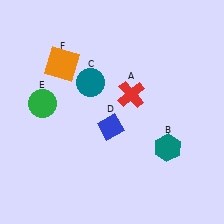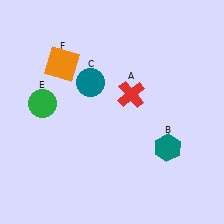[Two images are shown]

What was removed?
The blue diamond (D) was removed in Image 2.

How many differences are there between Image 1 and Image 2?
There is 1 difference between the two images.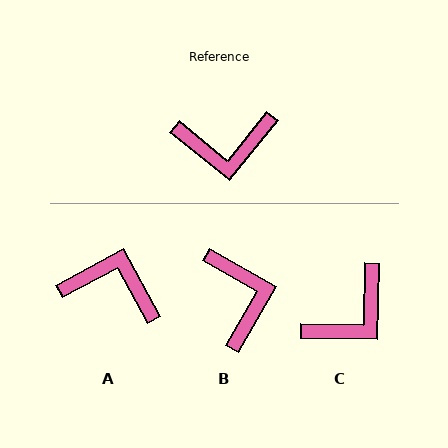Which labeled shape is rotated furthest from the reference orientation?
A, about 157 degrees away.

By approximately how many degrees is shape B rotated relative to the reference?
Approximately 99 degrees counter-clockwise.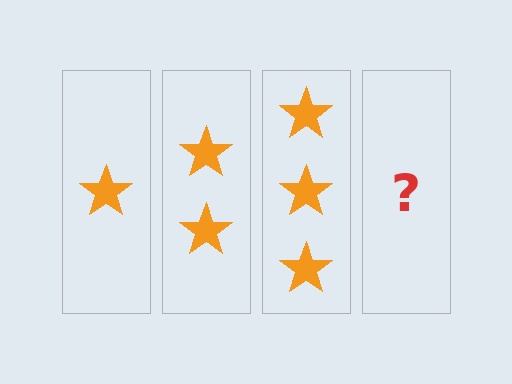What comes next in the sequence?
The next element should be 4 stars.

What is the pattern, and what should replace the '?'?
The pattern is that each step adds one more star. The '?' should be 4 stars.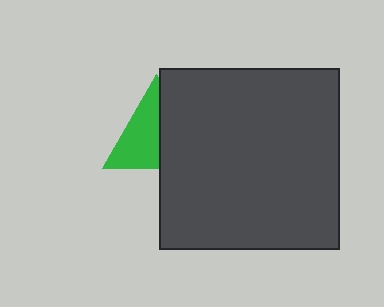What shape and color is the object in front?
The object in front is a dark gray square.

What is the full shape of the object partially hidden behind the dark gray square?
The partially hidden object is a green triangle.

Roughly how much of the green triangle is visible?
About half of it is visible (roughly 55%).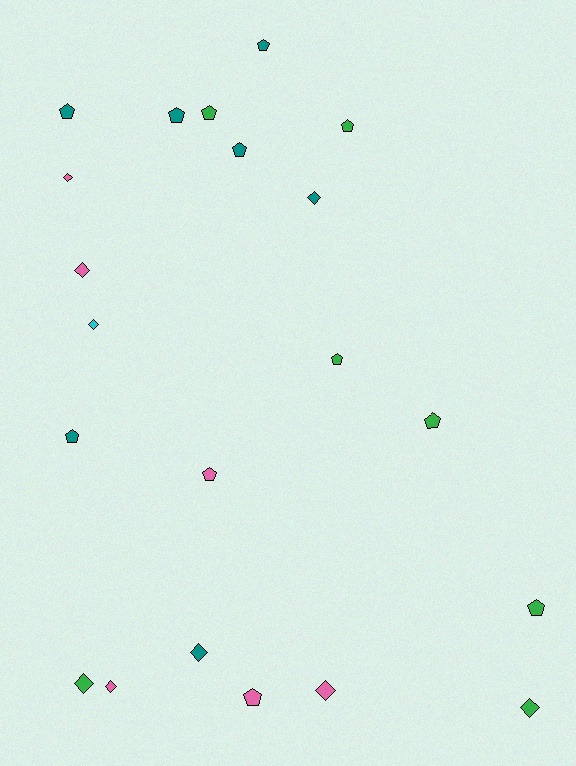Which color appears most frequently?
Teal, with 7 objects.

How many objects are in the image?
There are 21 objects.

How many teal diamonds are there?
There are 2 teal diamonds.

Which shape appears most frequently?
Pentagon, with 12 objects.